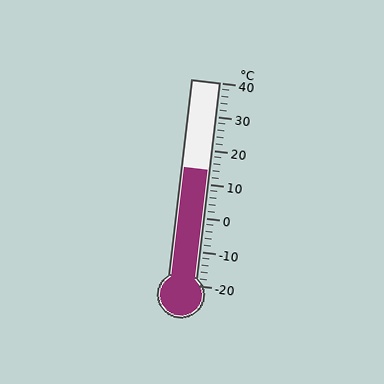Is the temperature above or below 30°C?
The temperature is below 30°C.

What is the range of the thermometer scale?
The thermometer scale ranges from -20°C to 40°C.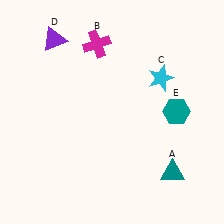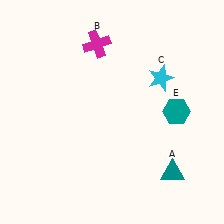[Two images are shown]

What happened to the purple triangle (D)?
The purple triangle (D) was removed in Image 2. It was in the top-left area of Image 1.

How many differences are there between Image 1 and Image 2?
There is 1 difference between the two images.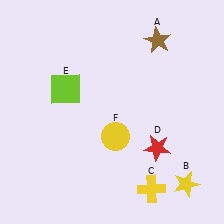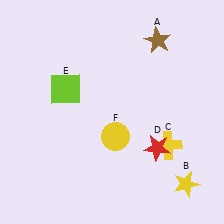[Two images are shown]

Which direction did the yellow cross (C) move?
The yellow cross (C) moved up.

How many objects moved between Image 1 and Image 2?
1 object moved between the two images.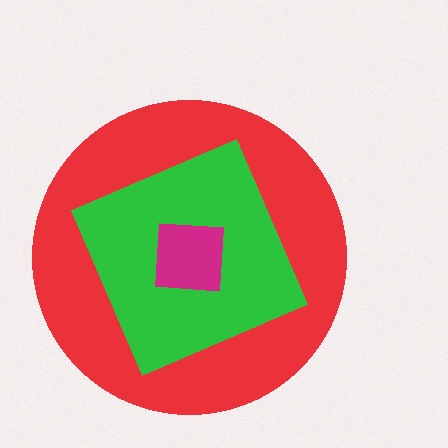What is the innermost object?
The magenta square.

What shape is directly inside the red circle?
The green diamond.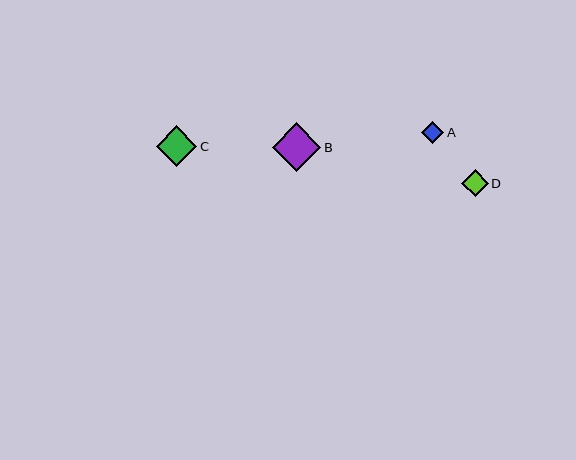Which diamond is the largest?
Diamond B is the largest with a size of approximately 48 pixels.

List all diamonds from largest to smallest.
From largest to smallest: B, C, D, A.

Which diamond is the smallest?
Diamond A is the smallest with a size of approximately 22 pixels.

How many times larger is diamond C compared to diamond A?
Diamond C is approximately 1.8 times the size of diamond A.